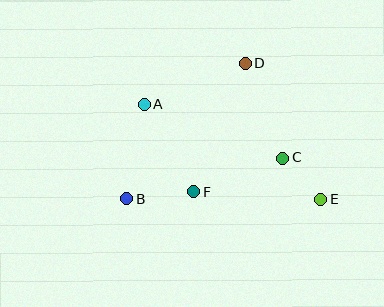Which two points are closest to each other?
Points C and E are closest to each other.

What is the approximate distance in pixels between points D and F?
The distance between D and F is approximately 139 pixels.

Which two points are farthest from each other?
Points A and E are farthest from each other.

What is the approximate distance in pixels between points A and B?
The distance between A and B is approximately 96 pixels.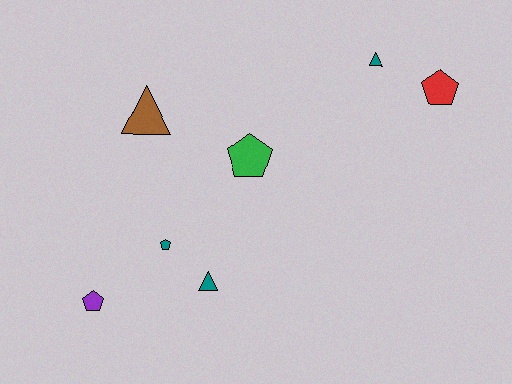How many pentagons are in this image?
There are 4 pentagons.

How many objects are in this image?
There are 7 objects.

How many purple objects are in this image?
There is 1 purple object.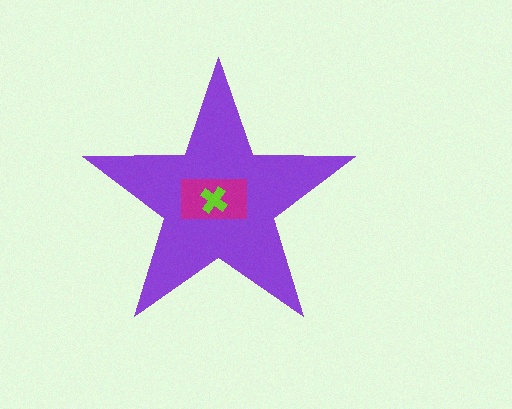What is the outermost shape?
The purple star.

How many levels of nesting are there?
3.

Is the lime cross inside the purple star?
Yes.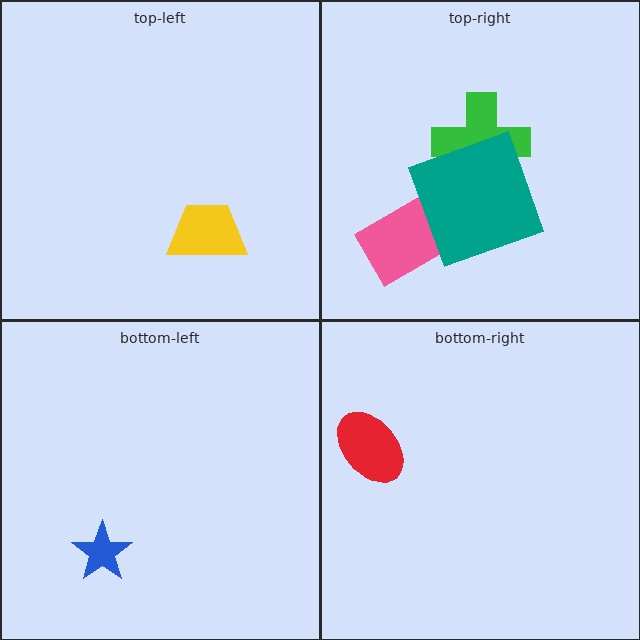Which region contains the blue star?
The bottom-left region.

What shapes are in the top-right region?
The green cross, the pink rectangle, the teal square.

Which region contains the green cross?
The top-right region.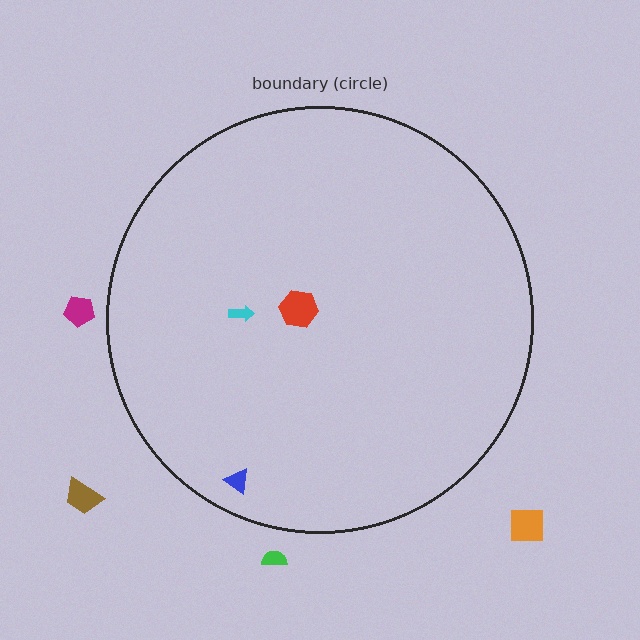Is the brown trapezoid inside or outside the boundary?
Outside.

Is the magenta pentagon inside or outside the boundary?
Outside.